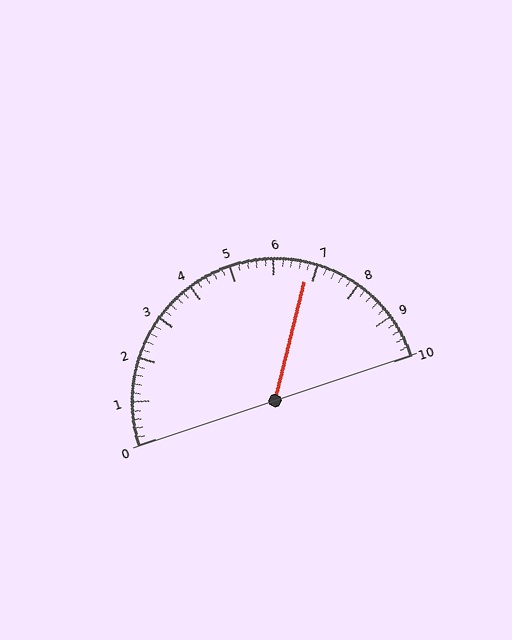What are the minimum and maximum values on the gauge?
The gauge ranges from 0 to 10.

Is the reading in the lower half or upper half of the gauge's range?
The reading is in the upper half of the range (0 to 10).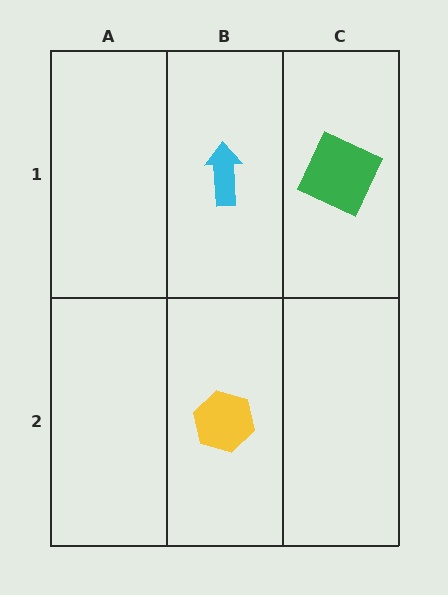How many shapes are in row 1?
2 shapes.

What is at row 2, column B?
A yellow hexagon.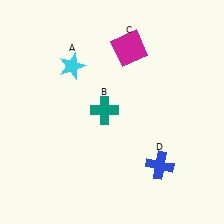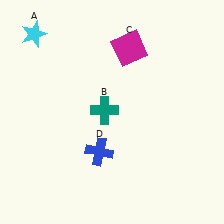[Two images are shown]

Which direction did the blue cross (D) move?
The blue cross (D) moved left.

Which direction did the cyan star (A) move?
The cyan star (A) moved left.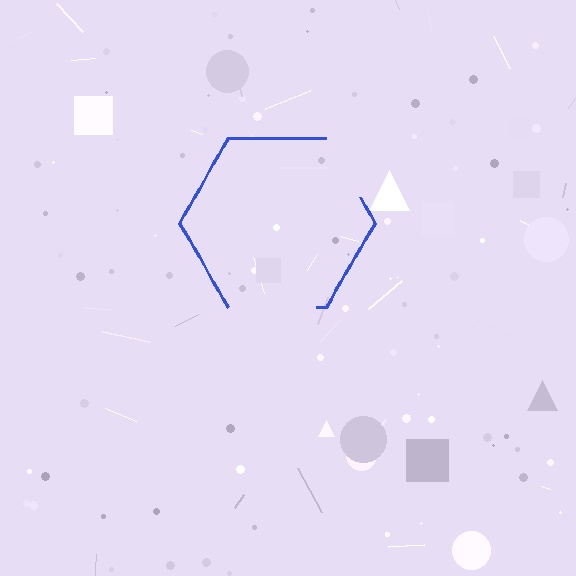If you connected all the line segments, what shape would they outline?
They would outline a hexagon.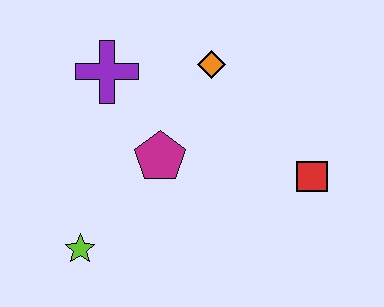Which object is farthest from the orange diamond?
The lime star is farthest from the orange diamond.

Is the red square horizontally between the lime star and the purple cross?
No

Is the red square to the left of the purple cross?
No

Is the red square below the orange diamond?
Yes